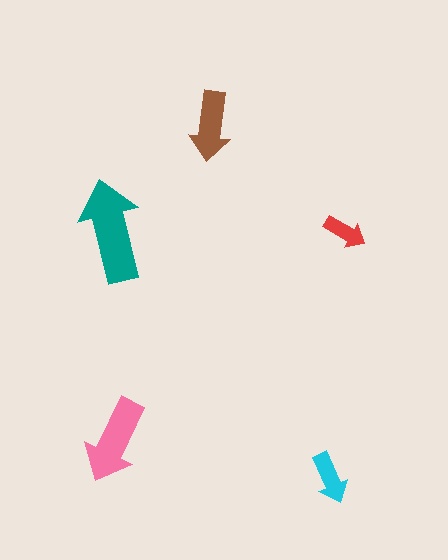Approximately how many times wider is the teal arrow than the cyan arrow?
About 2 times wider.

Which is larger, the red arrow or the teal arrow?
The teal one.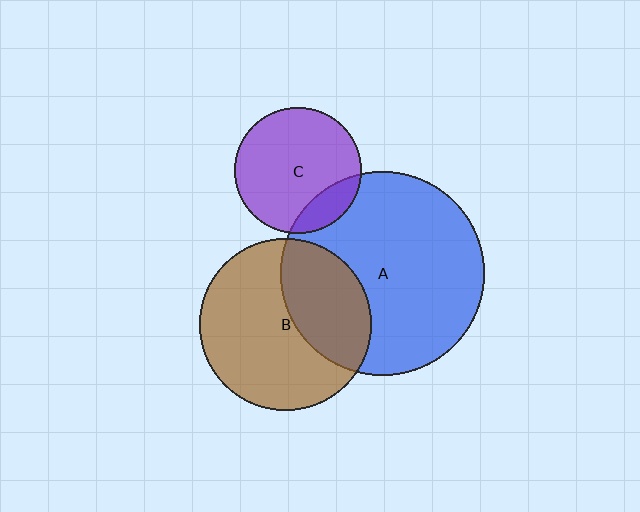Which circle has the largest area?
Circle A (blue).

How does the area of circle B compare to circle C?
Approximately 1.8 times.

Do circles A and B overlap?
Yes.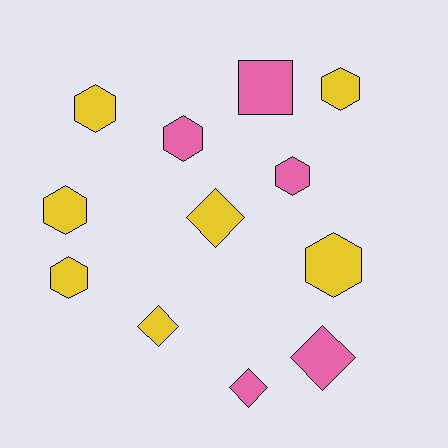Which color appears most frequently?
Yellow, with 7 objects.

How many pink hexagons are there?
There are 2 pink hexagons.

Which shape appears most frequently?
Hexagon, with 7 objects.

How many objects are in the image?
There are 12 objects.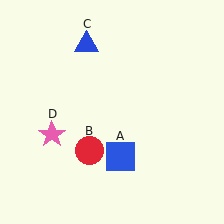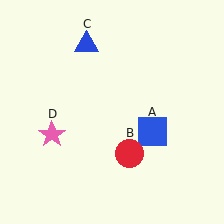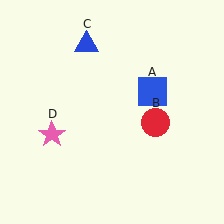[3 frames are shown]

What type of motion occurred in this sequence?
The blue square (object A), red circle (object B) rotated counterclockwise around the center of the scene.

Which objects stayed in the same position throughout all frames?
Blue triangle (object C) and pink star (object D) remained stationary.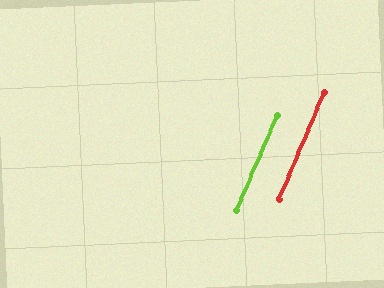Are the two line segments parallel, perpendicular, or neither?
Parallel — their directions differ by only 0.6°.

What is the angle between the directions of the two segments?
Approximately 1 degree.